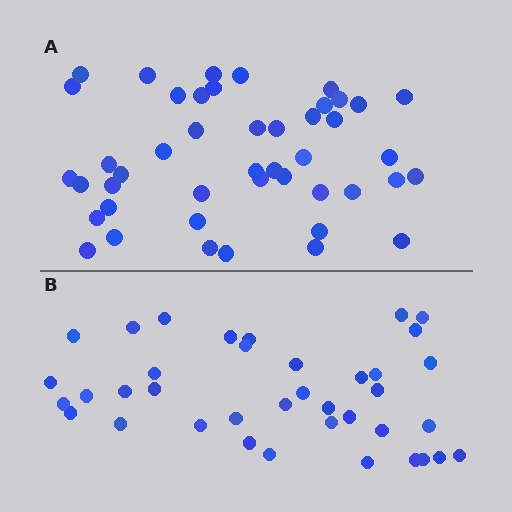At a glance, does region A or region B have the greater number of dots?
Region A (the top region) has more dots.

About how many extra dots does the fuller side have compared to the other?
Region A has roughly 8 or so more dots than region B.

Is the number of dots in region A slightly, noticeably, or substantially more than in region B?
Region A has only slightly more — the two regions are fairly close. The ratio is roughly 1.2 to 1.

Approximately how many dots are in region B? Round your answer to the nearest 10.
About 40 dots. (The exact count is 38, which rounds to 40.)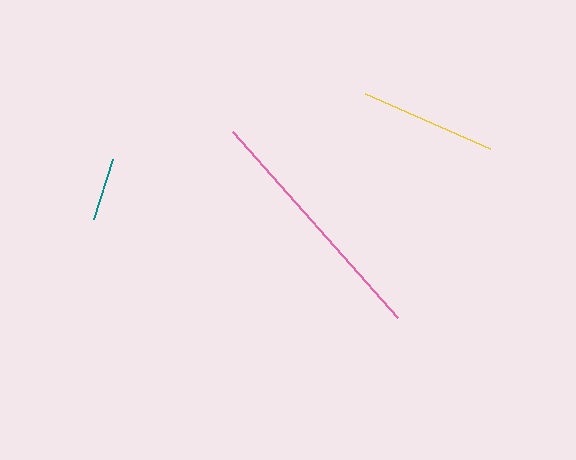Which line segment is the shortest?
The teal line is the shortest at approximately 62 pixels.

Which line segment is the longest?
The pink line is the longest at approximately 248 pixels.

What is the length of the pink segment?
The pink segment is approximately 248 pixels long.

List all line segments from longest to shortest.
From longest to shortest: pink, yellow, teal.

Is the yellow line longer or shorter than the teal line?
The yellow line is longer than the teal line.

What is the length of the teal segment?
The teal segment is approximately 62 pixels long.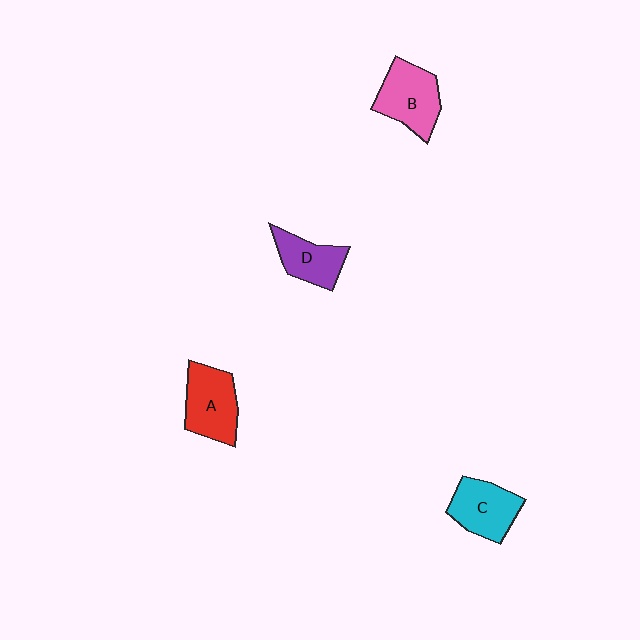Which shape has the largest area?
Shape B (pink).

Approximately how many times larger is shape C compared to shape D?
Approximately 1.2 times.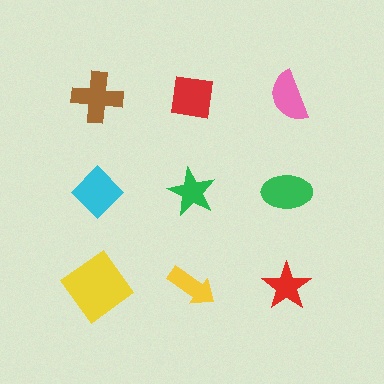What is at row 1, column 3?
A pink semicircle.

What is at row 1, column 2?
A red square.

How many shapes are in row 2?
3 shapes.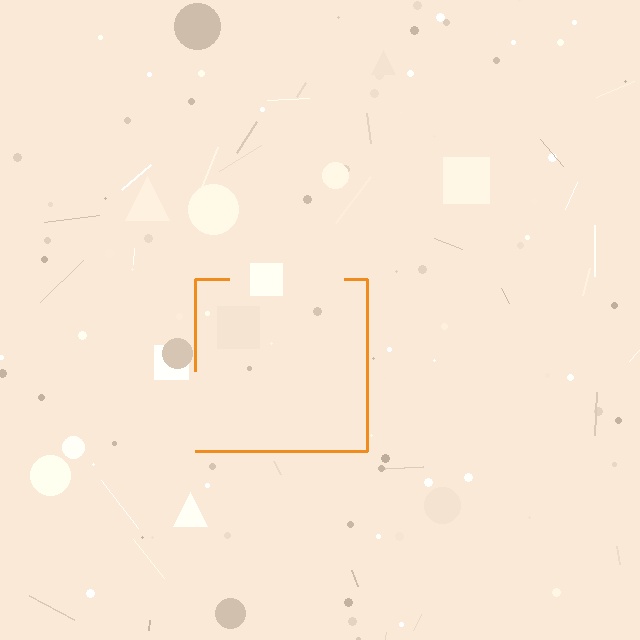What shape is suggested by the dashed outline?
The dashed outline suggests a square.